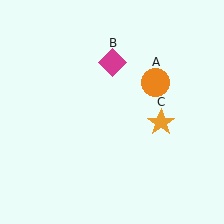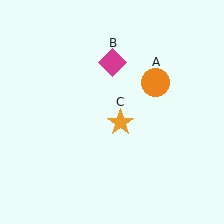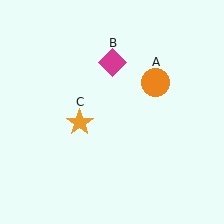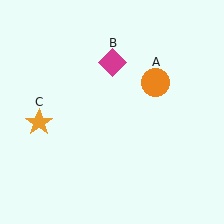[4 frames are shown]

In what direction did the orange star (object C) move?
The orange star (object C) moved left.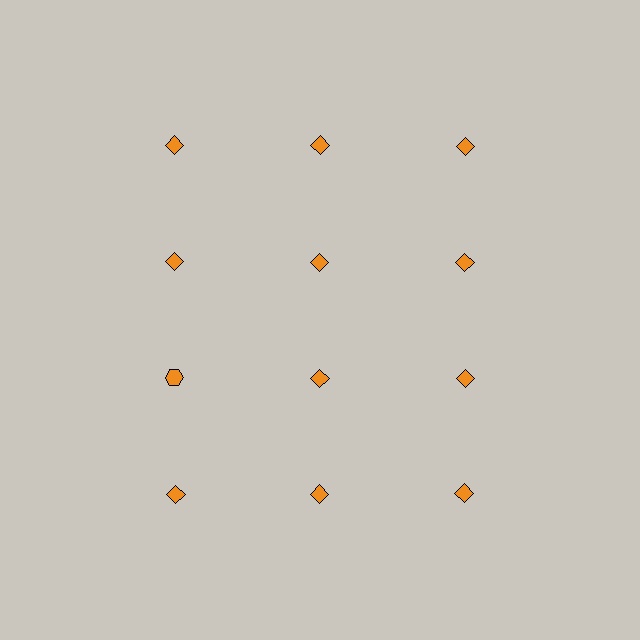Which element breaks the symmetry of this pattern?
The orange hexagon in the third row, leftmost column breaks the symmetry. All other shapes are orange diamonds.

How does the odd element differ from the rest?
It has a different shape: hexagon instead of diamond.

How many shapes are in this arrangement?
There are 12 shapes arranged in a grid pattern.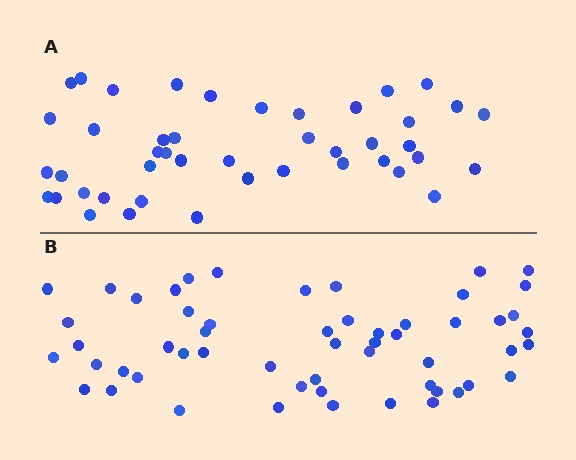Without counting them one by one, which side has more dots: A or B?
Region B (the bottom region) has more dots.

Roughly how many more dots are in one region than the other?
Region B has roughly 12 or so more dots than region A.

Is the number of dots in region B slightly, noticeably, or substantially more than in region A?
Region B has noticeably more, but not dramatically so. The ratio is roughly 1.2 to 1.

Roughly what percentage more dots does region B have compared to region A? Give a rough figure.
About 25% more.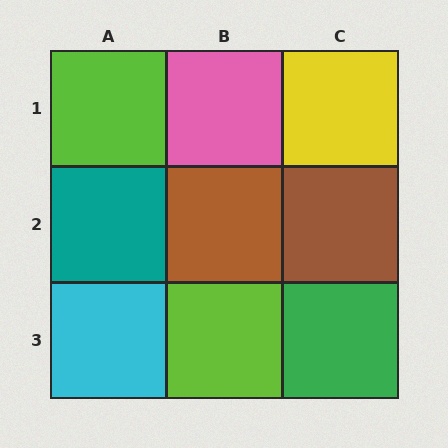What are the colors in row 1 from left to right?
Lime, pink, yellow.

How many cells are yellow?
1 cell is yellow.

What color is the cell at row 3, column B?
Lime.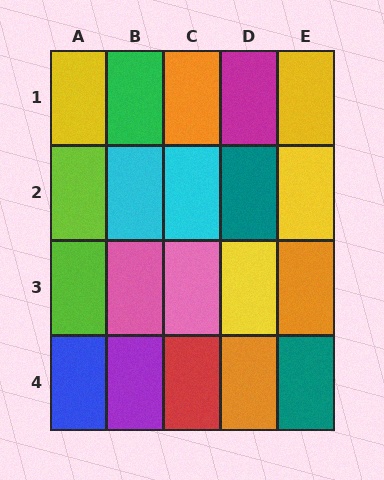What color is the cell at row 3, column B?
Pink.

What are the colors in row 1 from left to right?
Yellow, green, orange, magenta, yellow.